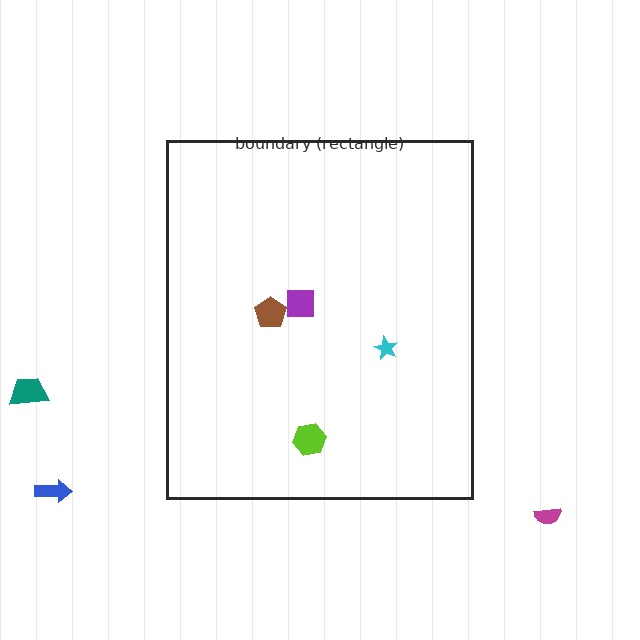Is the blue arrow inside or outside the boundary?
Outside.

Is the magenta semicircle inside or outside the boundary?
Outside.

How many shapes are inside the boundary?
4 inside, 3 outside.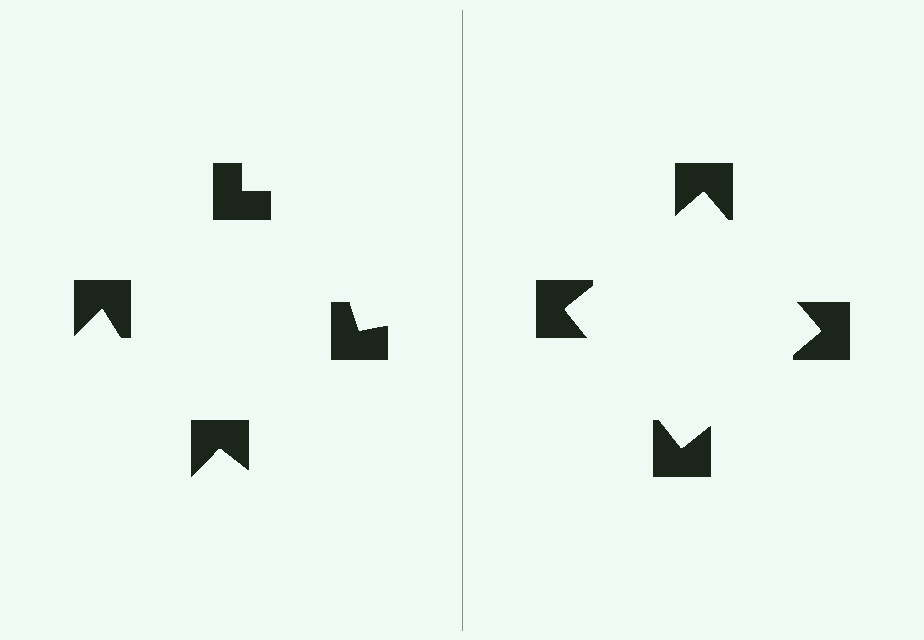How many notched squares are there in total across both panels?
8 — 4 on each side.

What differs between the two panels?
The notched squares are positioned identically on both sides; only the wedge orientations differ. On the right they align to a square; on the left they are misaligned.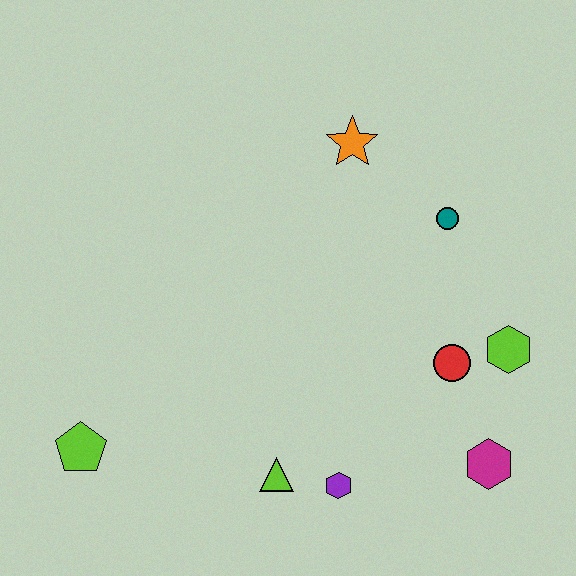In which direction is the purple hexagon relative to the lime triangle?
The purple hexagon is to the right of the lime triangle.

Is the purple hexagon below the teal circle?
Yes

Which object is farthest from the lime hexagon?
The lime pentagon is farthest from the lime hexagon.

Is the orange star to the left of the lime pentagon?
No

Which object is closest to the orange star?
The teal circle is closest to the orange star.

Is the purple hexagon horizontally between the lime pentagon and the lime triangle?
No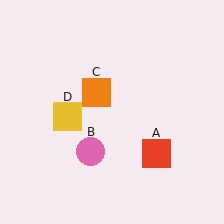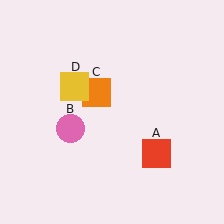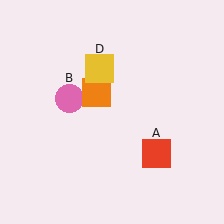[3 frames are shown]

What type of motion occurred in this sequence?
The pink circle (object B), yellow square (object D) rotated clockwise around the center of the scene.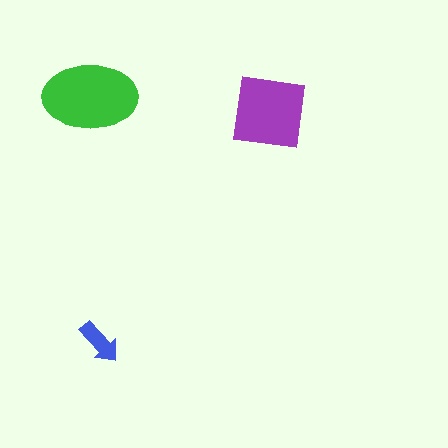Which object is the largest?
The green ellipse.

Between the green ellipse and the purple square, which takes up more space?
The green ellipse.